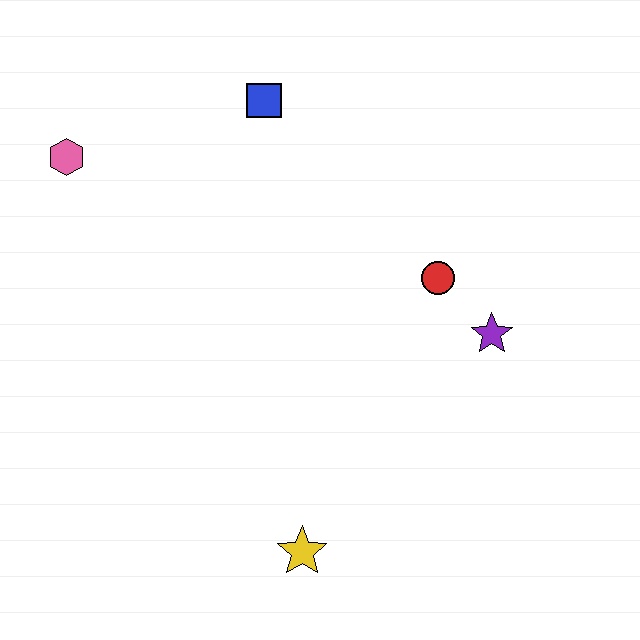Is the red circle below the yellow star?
No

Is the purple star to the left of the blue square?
No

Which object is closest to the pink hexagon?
The blue square is closest to the pink hexagon.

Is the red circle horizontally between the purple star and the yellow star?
Yes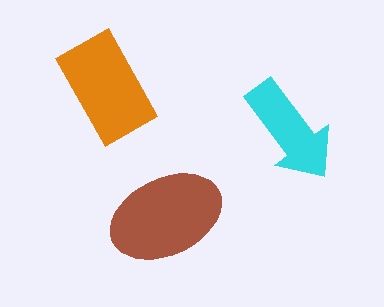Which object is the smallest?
The cyan arrow.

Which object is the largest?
The brown ellipse.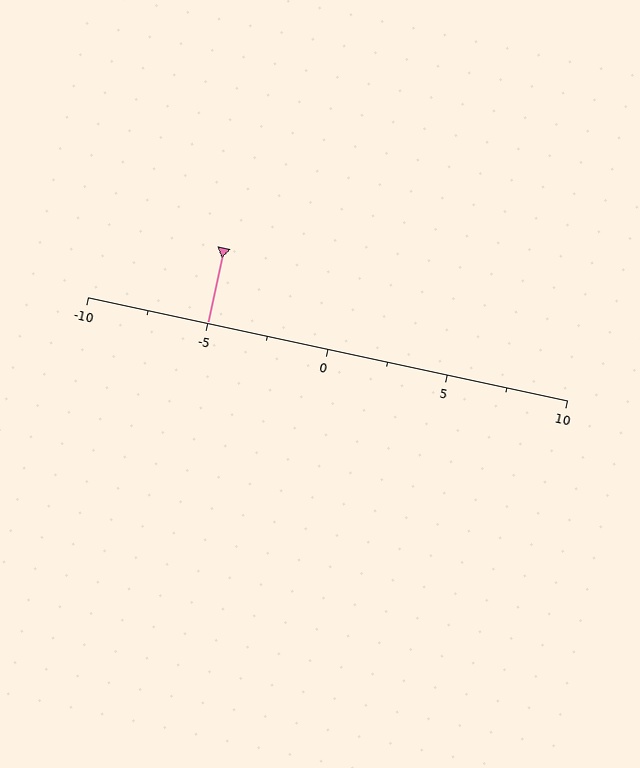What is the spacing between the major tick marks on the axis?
The major ticks are spaced 5 apart.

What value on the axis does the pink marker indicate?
The marker indicates approximately -5.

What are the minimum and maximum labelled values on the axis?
The axis runs from -10 to 10.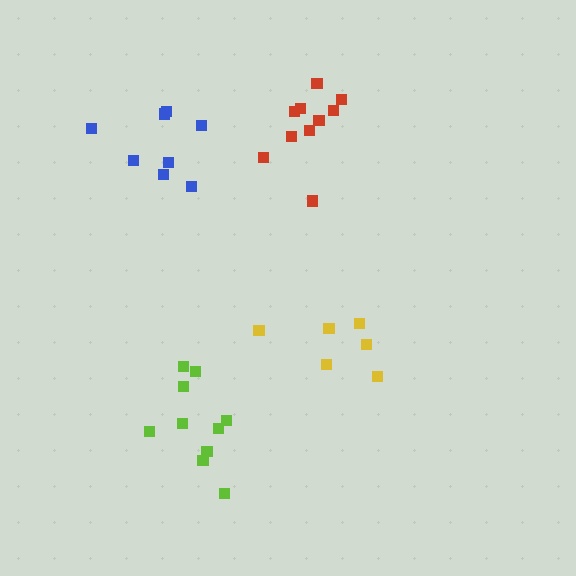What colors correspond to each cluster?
The clusters are colored: yellow, lime, red, blue.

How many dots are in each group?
Group 1: 6 dots, Group 2: 10 dots, Group 3: 10 dots, Group 4: 8 dots (34 total).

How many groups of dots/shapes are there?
There are 4 groups.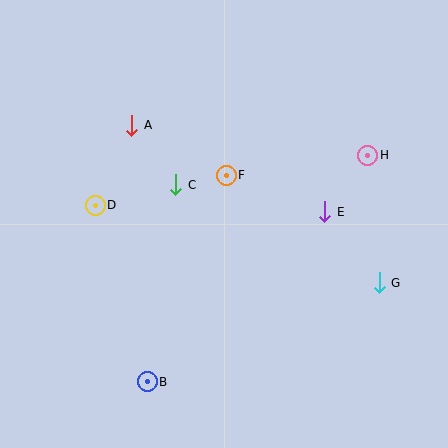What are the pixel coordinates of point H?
Point H is at (368, 155).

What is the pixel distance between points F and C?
The distance between F and C is 51 pixels.